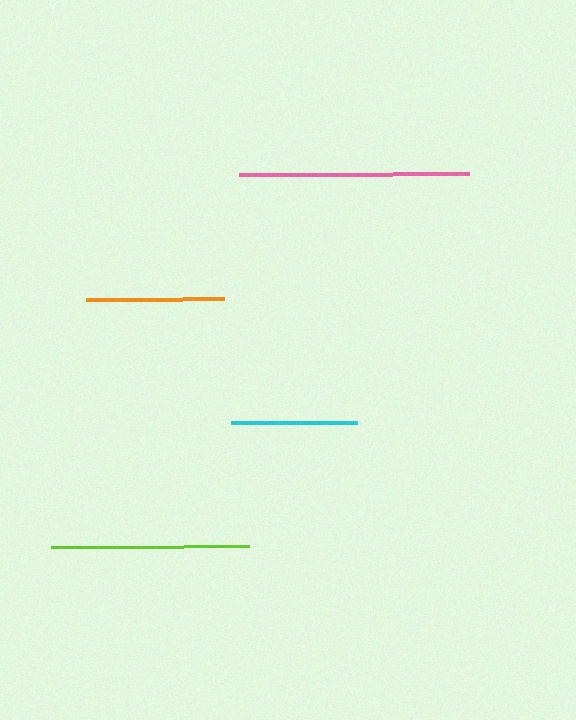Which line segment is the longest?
The pink line is the longest at approximately 230 pixels.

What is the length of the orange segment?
The orange segment is approximately 138 pixels long.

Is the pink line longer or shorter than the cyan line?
The pink line is longer than the cyan line.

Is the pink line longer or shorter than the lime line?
The pink line is longer than the lime line.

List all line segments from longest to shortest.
From longest to shortest: pink, lime, orange, cyan.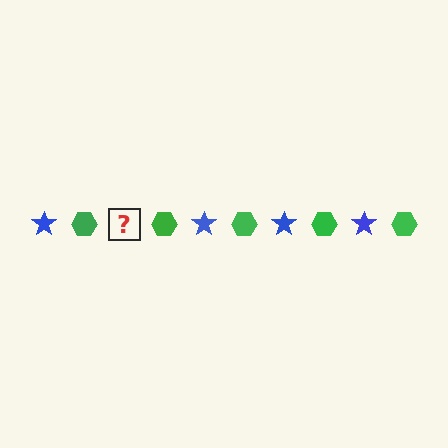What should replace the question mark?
The question mark should be replaced with a blue star.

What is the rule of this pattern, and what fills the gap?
The rule is that the pattern alternates between blue star and green hexagon. The gap should be filled with a blue star.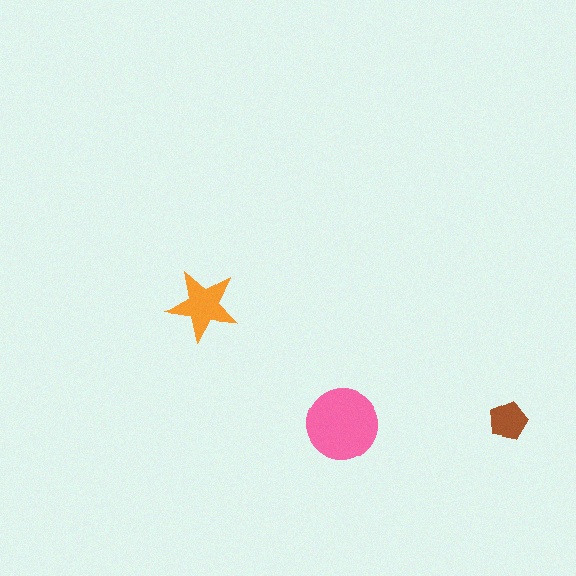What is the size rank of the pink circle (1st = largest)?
1st.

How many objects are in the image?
There are 3 objects in the image.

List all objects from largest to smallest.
The pink circle, the orange star, the brown pentagon.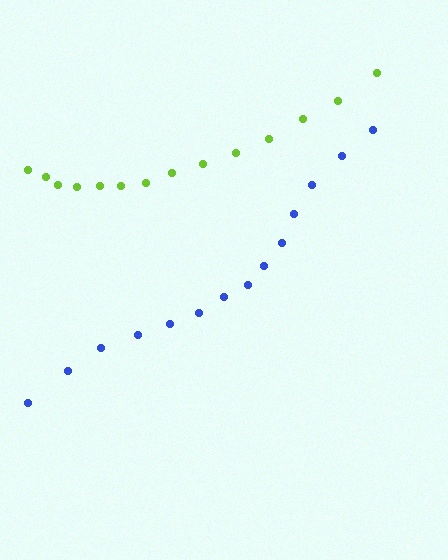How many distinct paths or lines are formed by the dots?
There are 2 distinct paths.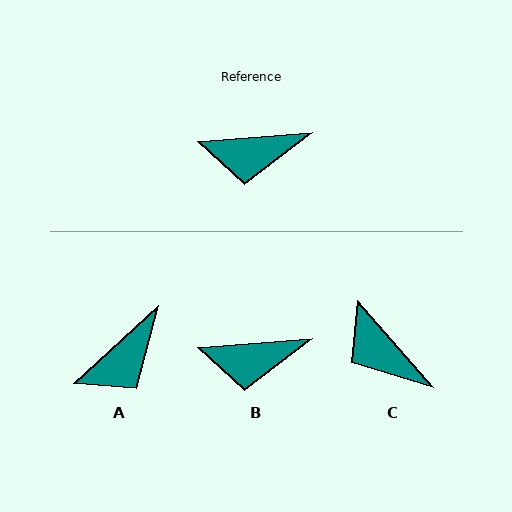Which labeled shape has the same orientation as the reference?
B.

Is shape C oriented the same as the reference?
No, it is off by about 54 degrees.